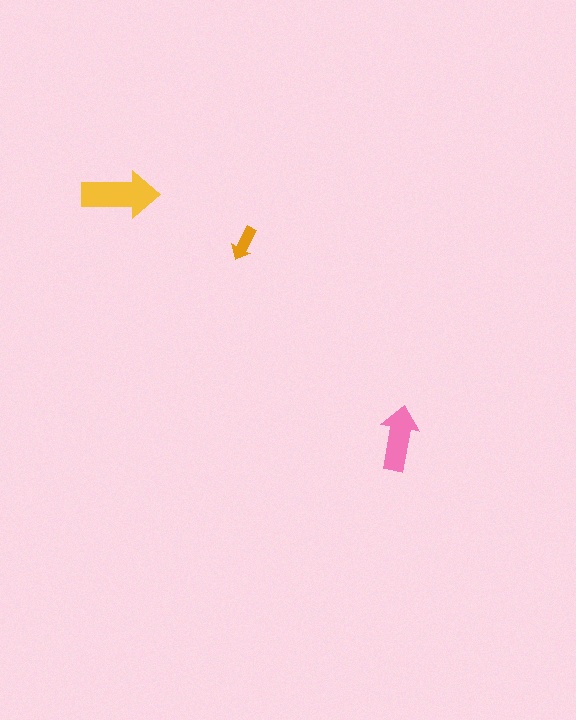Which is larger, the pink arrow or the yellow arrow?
The yellow one.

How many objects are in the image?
There are 3 objects in the image.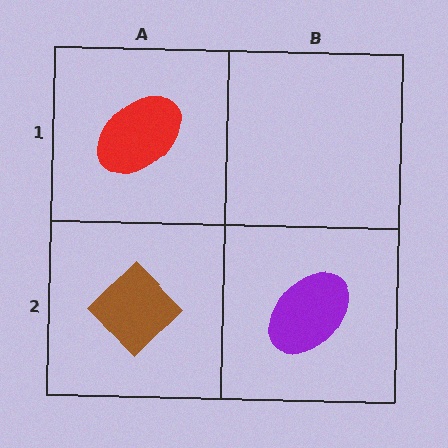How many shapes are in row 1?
1 shape.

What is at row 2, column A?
A brown diamond.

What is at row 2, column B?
A purple ellipse.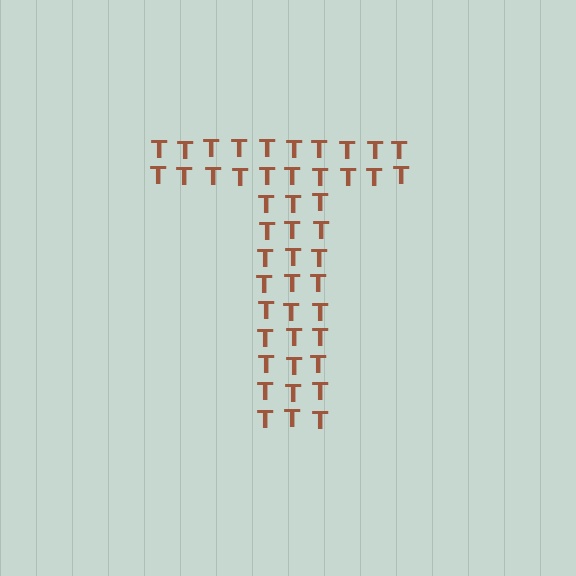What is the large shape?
The large shape is the letter T.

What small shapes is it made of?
It is made of small letter T's.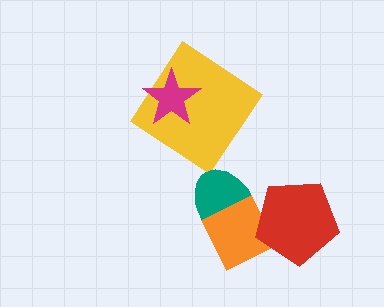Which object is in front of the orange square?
The red pentagon is in front of the orange square.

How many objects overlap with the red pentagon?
2 objects overlap with the red pentagon.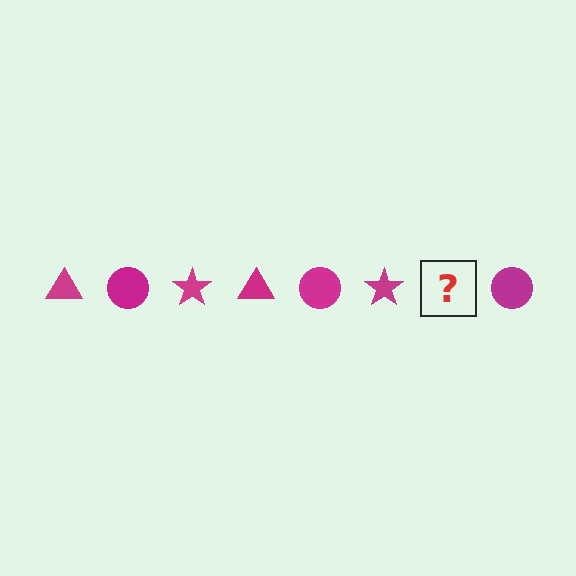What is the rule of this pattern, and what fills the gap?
The rule is that the pattern cycles through triangle, circle, star shapes in magenta. The gap should be filled with a magenta triangle.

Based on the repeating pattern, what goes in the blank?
The blank should be a magenta triangle.